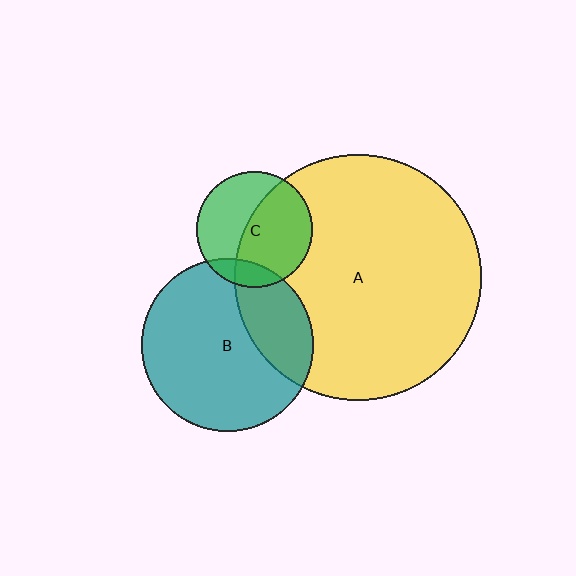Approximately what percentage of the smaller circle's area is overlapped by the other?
Approximately 25%.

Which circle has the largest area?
Circle A (yellow).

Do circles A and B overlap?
Yes.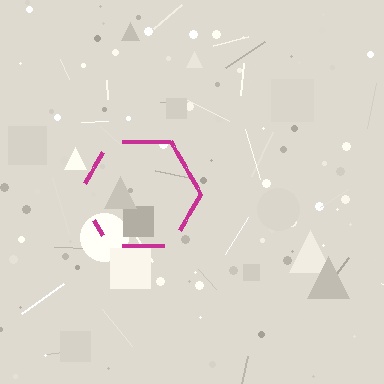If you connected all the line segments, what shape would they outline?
They would outline a hexagon.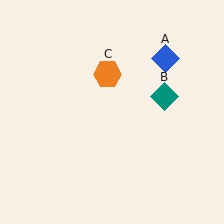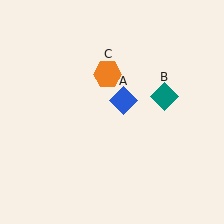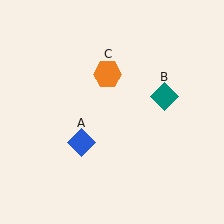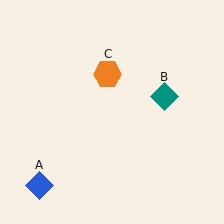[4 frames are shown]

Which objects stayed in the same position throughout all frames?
Teal diamond (object B) and orange hexagon (object C) remained stationary.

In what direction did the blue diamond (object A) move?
The blue diamond (object A) moved down and to the left.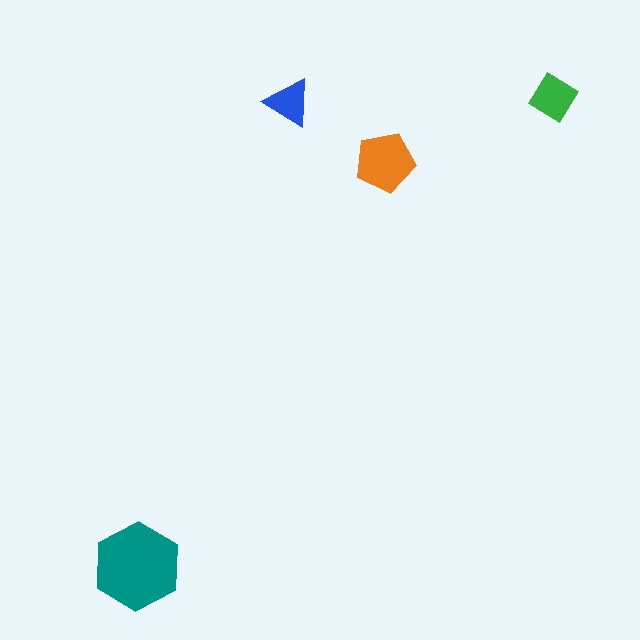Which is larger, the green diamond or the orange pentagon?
The orange pentagon.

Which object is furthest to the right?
The green diamond is rightmost.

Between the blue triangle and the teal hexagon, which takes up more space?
The teal hexagon.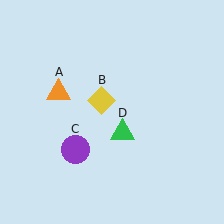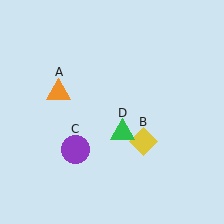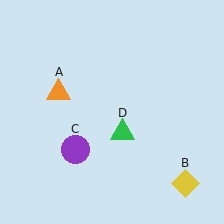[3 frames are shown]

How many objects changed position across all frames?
1 object changed position: yellow diamond (object B).